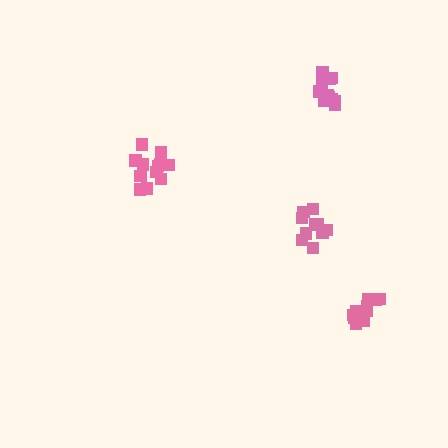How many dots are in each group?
Group 1: 10 dots, Group 2: 12 dots, Group 3: 10 dots, Group 4: 12 dots (44 total).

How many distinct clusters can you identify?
There are 4 distinct clusters.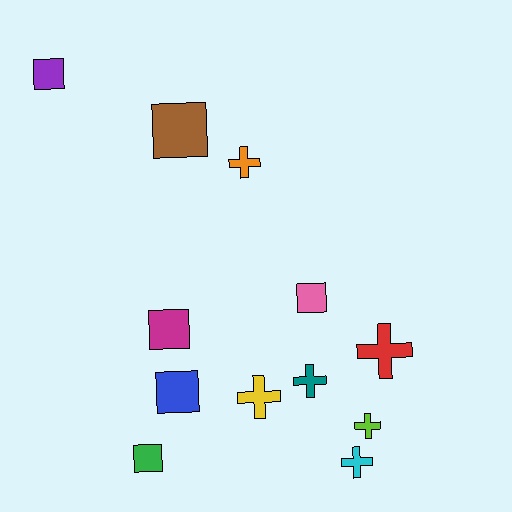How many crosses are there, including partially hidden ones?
There are 6 crosses.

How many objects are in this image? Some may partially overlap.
There are 12 objects.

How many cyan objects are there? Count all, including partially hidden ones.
There is 1 cyan object.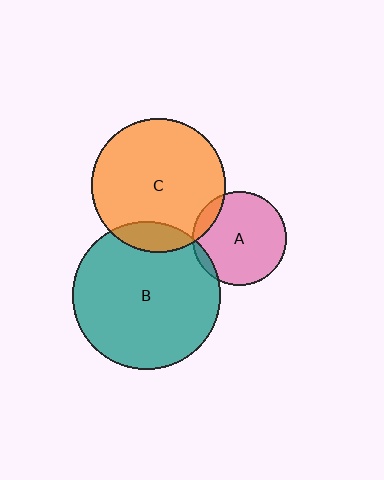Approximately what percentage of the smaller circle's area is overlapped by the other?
Approximately 10%.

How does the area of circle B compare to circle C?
Approximately 1.2 times.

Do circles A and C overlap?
Yes.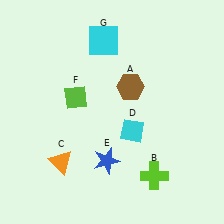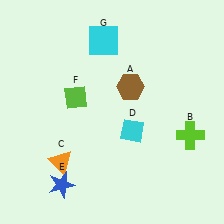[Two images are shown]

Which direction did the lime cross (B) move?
The lime cross (B) moved up.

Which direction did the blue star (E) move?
The blue star (E) moved left.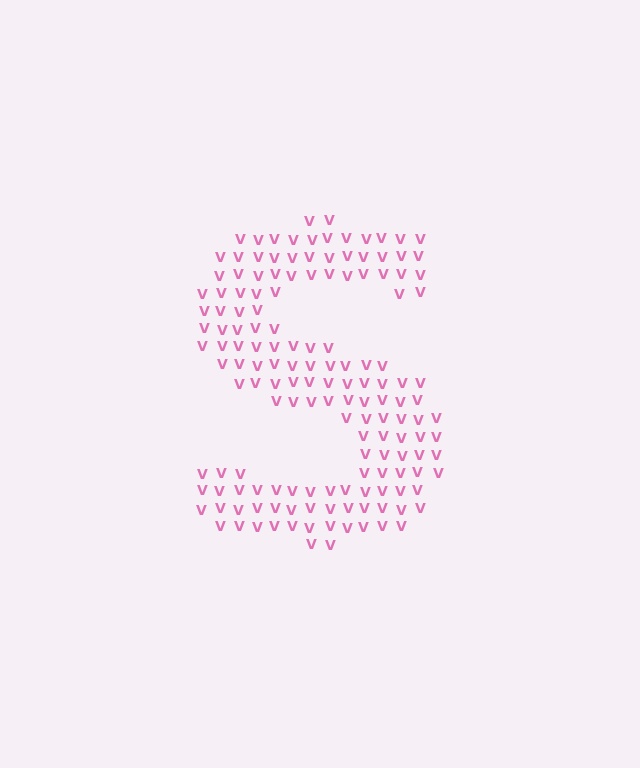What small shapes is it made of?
It is made of small letter V's.